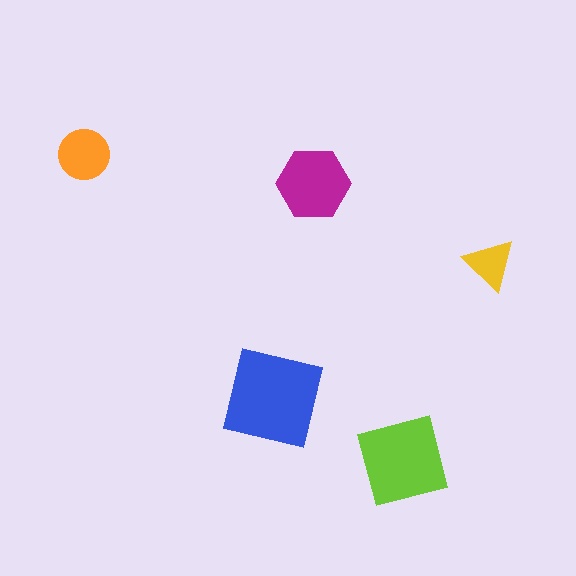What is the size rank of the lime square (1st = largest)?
2nd.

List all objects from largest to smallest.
The blue square, the lime square, the magenta hexagon, the orange circle, the yellow triangle.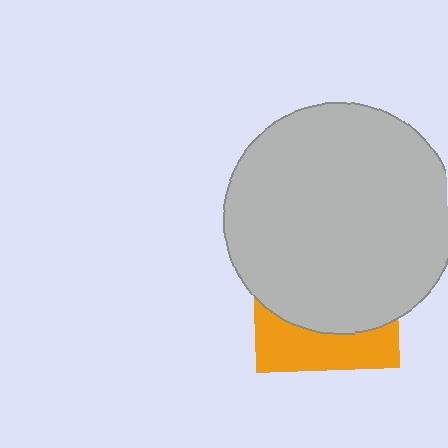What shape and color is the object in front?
The object in front is a light gray circle.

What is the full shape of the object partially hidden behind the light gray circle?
The partially hidden object is an orange square.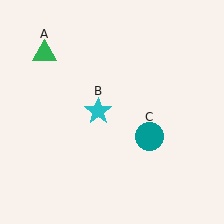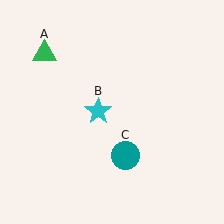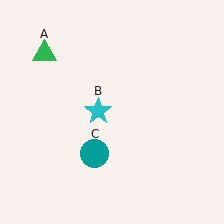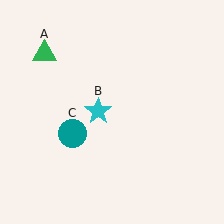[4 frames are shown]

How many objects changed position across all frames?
1 object changed position: teal circle (object C).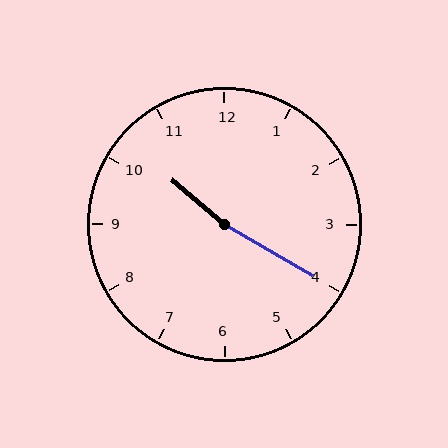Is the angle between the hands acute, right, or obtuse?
It is obtuse.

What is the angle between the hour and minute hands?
Approximately 170 degrees.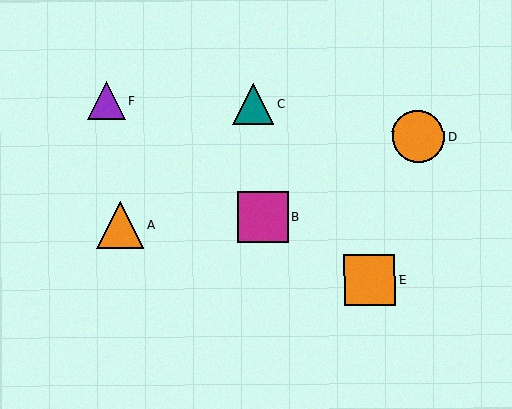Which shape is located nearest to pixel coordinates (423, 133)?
The orange circle (labeled D) at (418, 136) is nearest to that location.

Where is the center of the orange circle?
The center of the orange circle is at (418, 136).